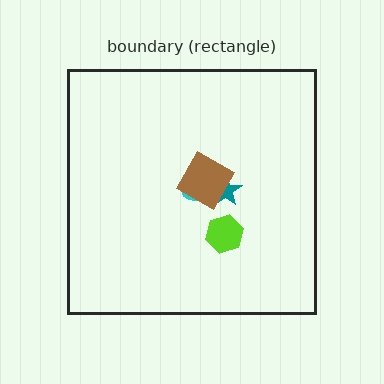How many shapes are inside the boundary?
4 inside, 0 outside.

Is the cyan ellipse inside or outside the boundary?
Inside.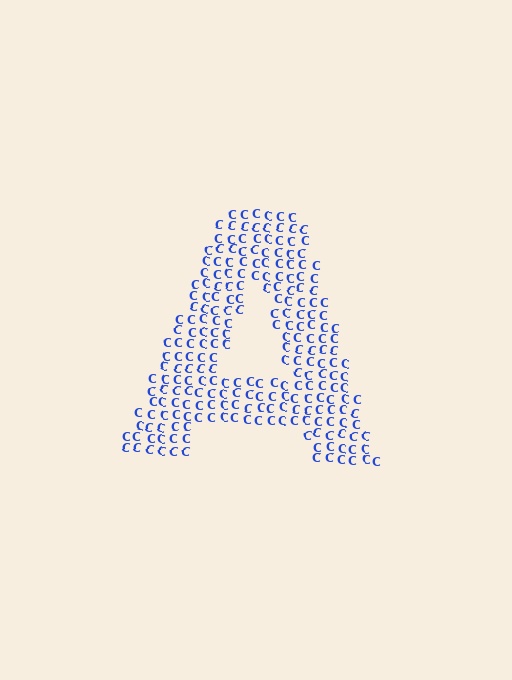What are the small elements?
The small elements are letter C's.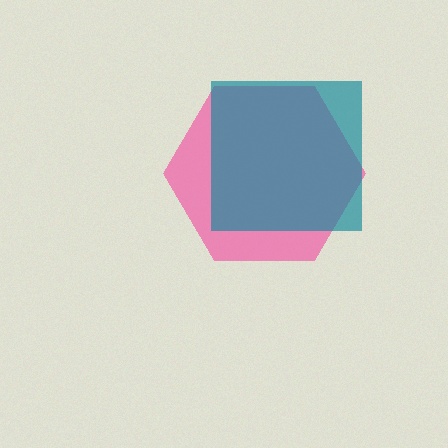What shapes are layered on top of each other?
The layered shapes are: a pink hexagon, a teal square.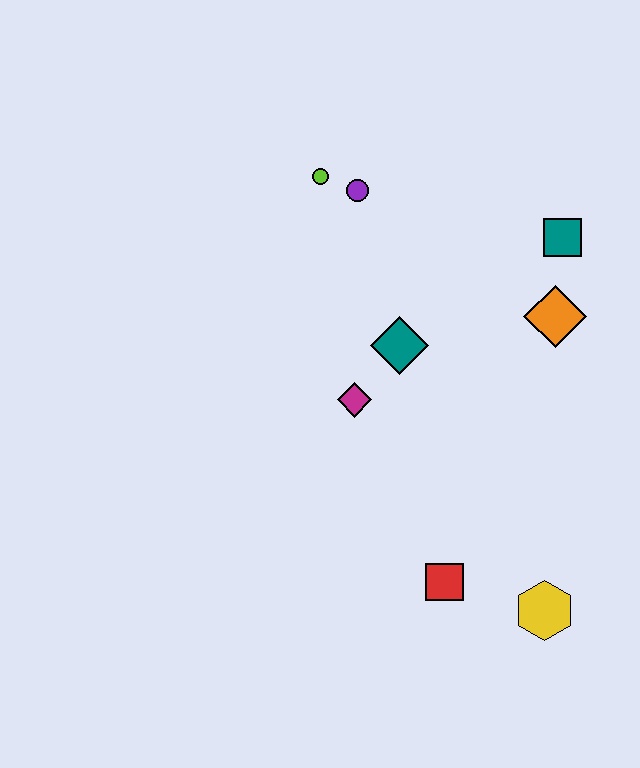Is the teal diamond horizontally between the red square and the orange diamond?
No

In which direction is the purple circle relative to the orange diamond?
The purple circle is to the left of the orange diamond.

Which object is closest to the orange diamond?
The teal square is closest to the orange diamond.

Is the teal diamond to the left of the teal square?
Yes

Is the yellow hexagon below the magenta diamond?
Yes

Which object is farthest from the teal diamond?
The yellow hexagon is farthest from the teal diamond.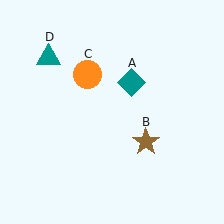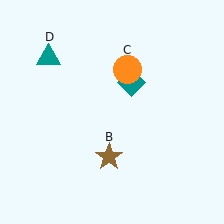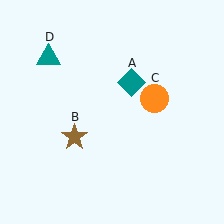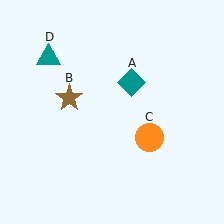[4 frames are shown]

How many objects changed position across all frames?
2 objects changed position: brown star (object B), orange circle (object C).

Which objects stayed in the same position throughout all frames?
Teal diamond (object A) and teal triangle (object D) remained stationary.